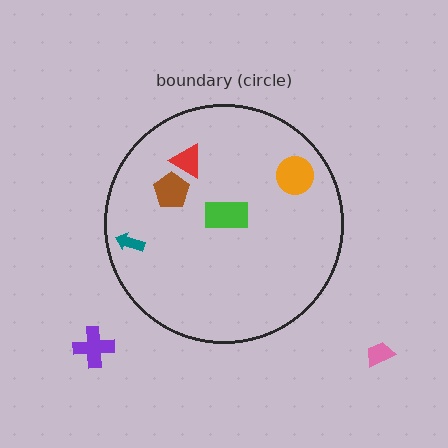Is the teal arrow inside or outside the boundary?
Inside.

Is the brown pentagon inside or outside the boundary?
Inside.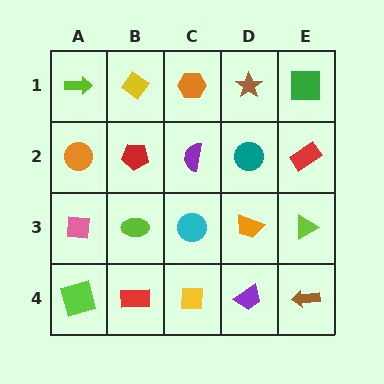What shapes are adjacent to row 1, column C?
A purple semicircle (row 2, column C), a yellow diamond (row 1, column B), a brown star (row 1, column D).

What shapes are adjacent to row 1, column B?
A red pentagon (row 2, column B), a lime arrow (row 1, column A), an orange hexagon (row 1, column C).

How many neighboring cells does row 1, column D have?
3.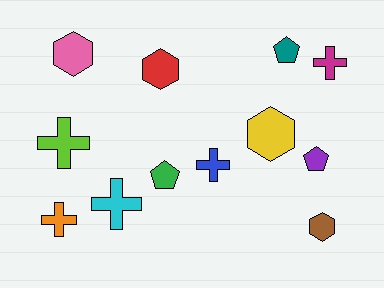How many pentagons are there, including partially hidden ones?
There are 3 pentagons.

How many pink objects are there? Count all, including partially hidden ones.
There is 1 pink object.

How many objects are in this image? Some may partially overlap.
There are 12 objects.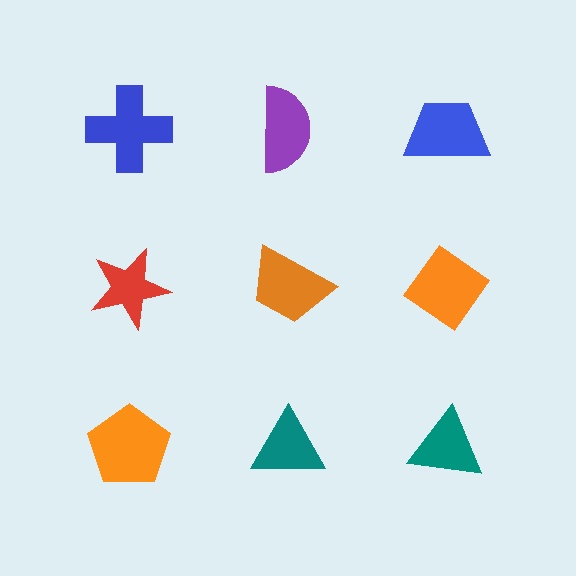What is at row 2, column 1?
A red star.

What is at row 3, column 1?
An orange pentagon.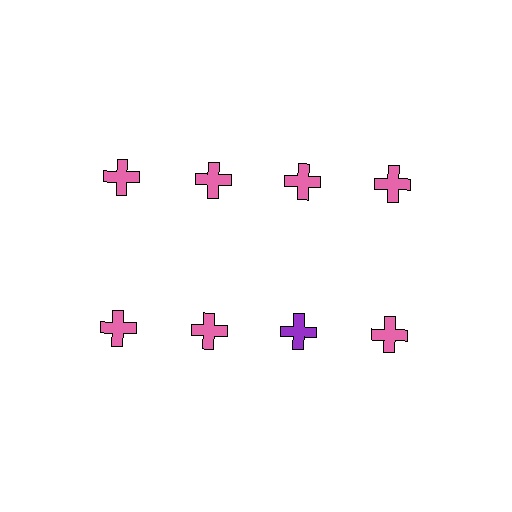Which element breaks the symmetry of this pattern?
The purple cross in the second row, center column breaks the symmetry. All other shapes are pink crosses.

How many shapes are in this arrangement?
There are 8 shapes arranged in a grid pattern.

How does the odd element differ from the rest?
It has a different color: purple instead of pink.